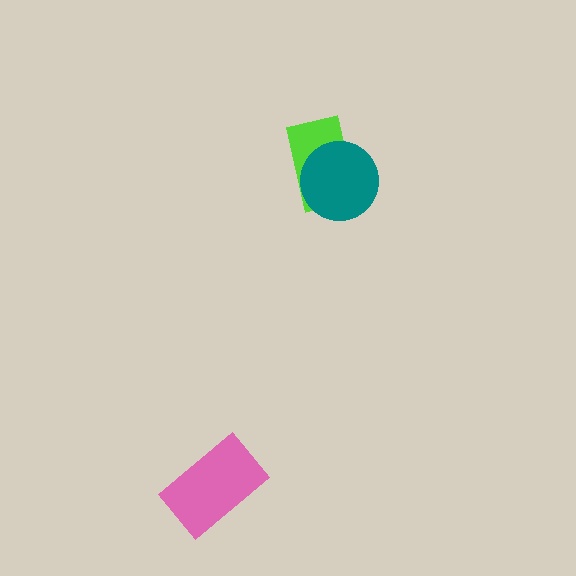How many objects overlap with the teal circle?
1 object overlaps with the teal circle.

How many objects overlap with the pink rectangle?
0 objects overlap with the pink rectangle.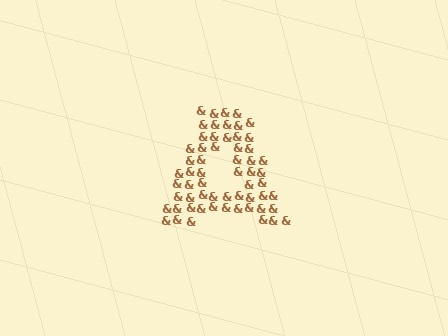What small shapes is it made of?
It is made of small ampersands.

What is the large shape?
The large shape is the letter A.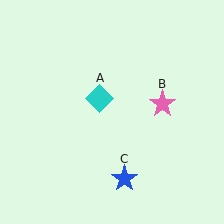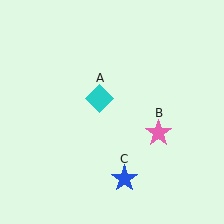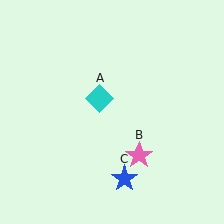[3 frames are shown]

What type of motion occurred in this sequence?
The pink star (object B) rotated clockwise around the center of the scene.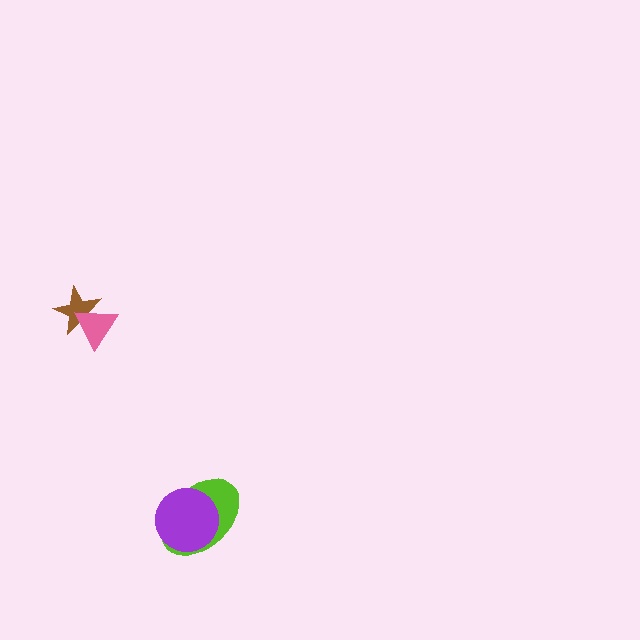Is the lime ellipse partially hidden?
Yes, it is partially covered by another shape.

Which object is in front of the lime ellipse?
The purple circle is in front of the lime ellipse.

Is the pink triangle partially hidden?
No, no other shape covers it.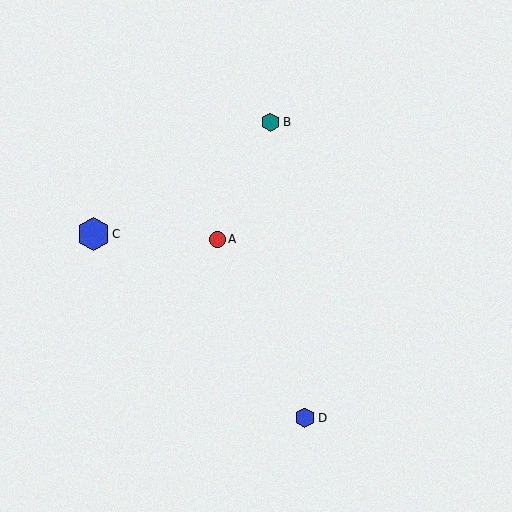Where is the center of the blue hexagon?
The center of the blue hexagon is at (93, 234).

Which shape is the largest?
The blue hexagon (labeled C) is the largest.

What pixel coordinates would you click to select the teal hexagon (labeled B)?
Click at (271, 122) to select the teal hexagon B.